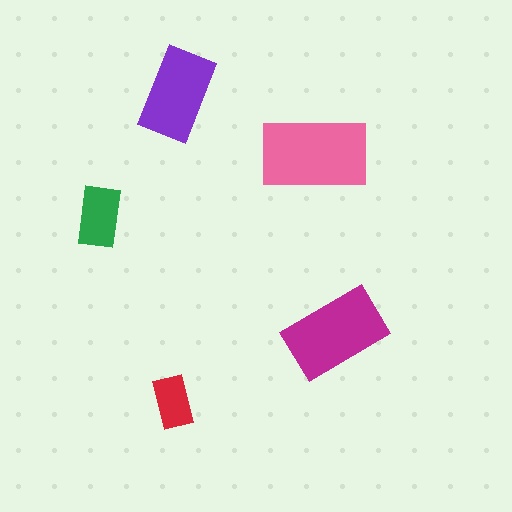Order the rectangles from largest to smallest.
the pink one, the magenta one, the purple one, the green one, the red one.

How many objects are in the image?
There are 5 objects in the image.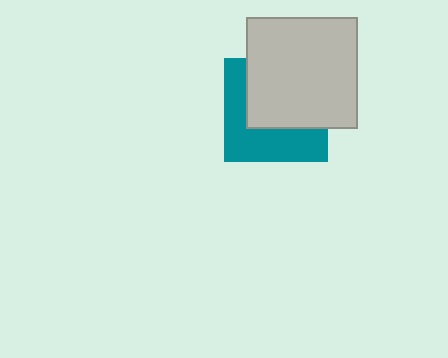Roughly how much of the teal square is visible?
About half of it is visible (roughly 45%).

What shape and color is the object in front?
The object in front is a light gray square.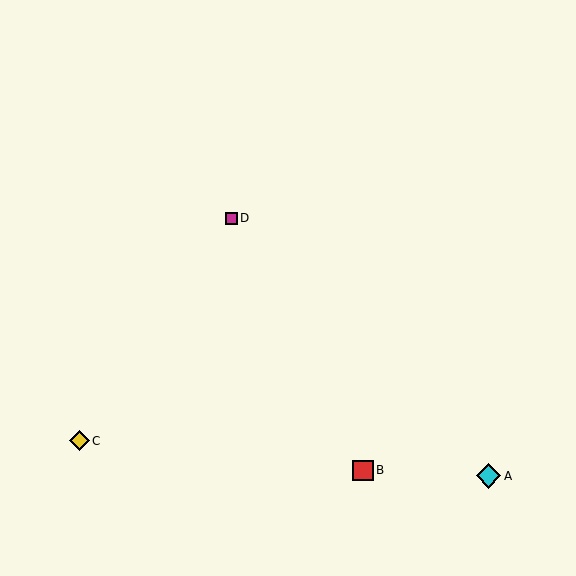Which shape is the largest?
The cyan diamond (labeled A) is the largest.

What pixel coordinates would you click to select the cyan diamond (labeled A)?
Click at (489, 476) to select the cyan diamond A.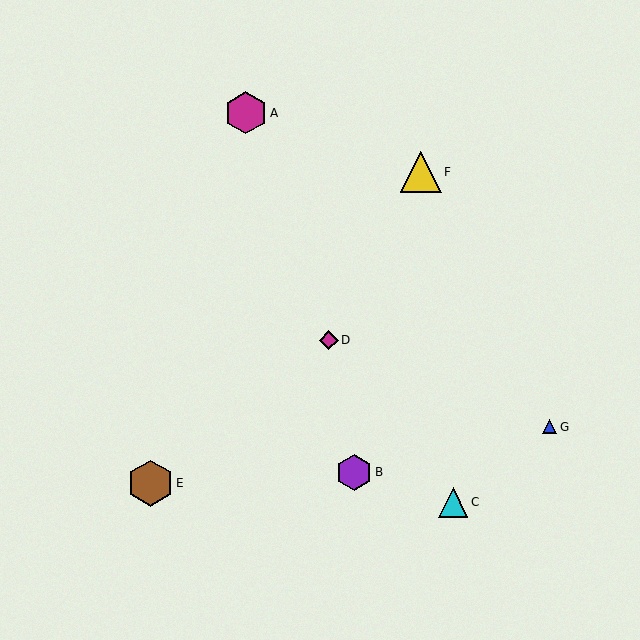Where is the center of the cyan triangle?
The center of the cyan triangle is at (453, 502).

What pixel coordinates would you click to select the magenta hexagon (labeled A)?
Click at (246, 113) to select the magenta hexagon A.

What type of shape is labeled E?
Shape E is a brown hexagon.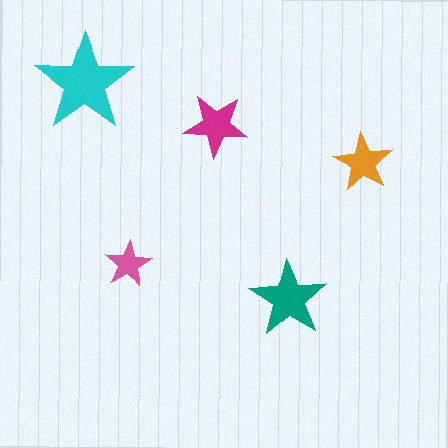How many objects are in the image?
There are 5 objects in the image.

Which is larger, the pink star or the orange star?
The orange one.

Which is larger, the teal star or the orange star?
The teal one.